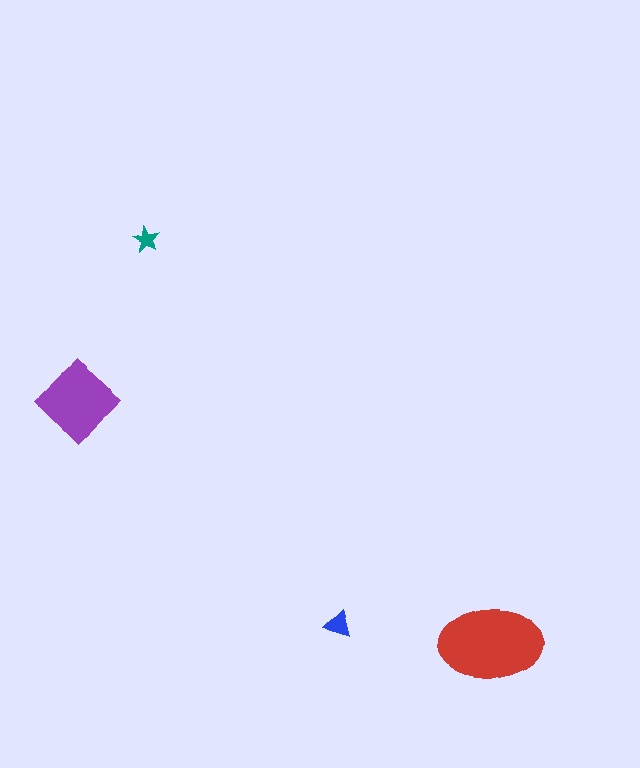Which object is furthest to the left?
The purple diamond is leftmost.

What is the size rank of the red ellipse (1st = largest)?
1st.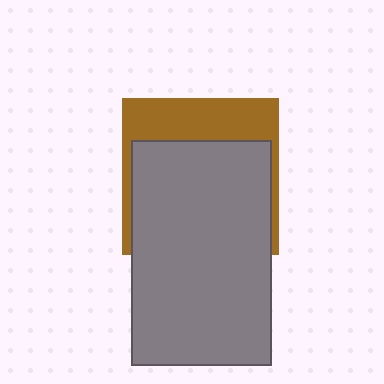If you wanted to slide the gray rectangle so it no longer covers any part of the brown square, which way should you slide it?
Slide it down — that is the most direct way to separate the two shapes.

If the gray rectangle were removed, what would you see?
You would see the complete brown square.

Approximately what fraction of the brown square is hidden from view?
Roughly 65% of the brown square is hidden behind the gray rectangle.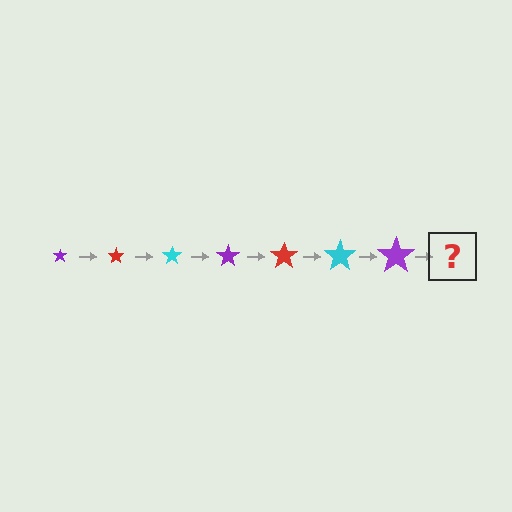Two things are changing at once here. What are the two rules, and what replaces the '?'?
The two rules are that the star grows larger each step and the color cycles through purple, red, and cyan. The '?' should be a red star, larger than the previous one.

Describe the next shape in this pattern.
It should be a red star, larger than the previous one.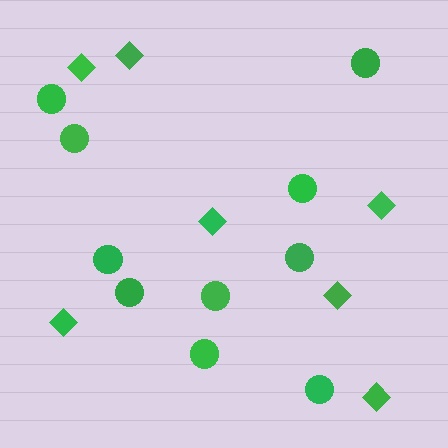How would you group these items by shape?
There are 2 groups: one group of circles (10) and one group of diamonds (7).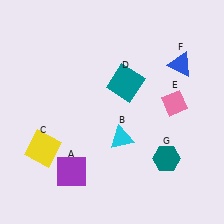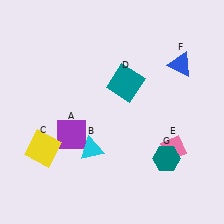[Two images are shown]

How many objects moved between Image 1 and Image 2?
3 objects moved between the two images.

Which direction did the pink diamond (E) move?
The pink diamond (E) moved down.